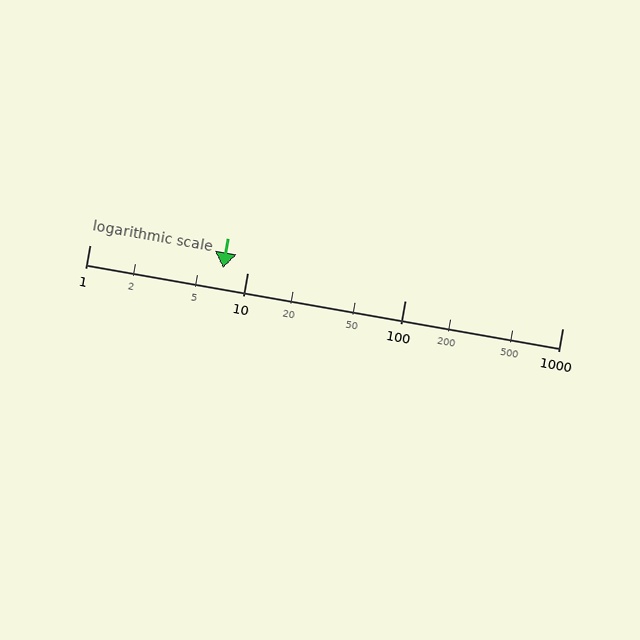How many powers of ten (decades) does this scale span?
The scale spans 3 decades, from 1 to 1000.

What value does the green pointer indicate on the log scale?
The pointer indicates approximately 7.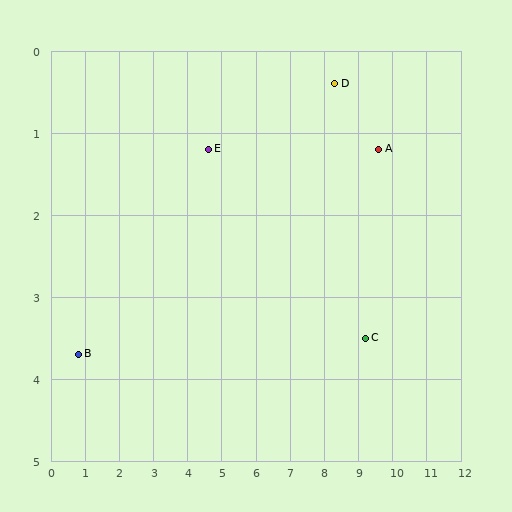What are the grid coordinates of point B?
Point B is at approximately (0.8, 3.7).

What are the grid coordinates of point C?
Point C is at approximately (9.2, 3.5).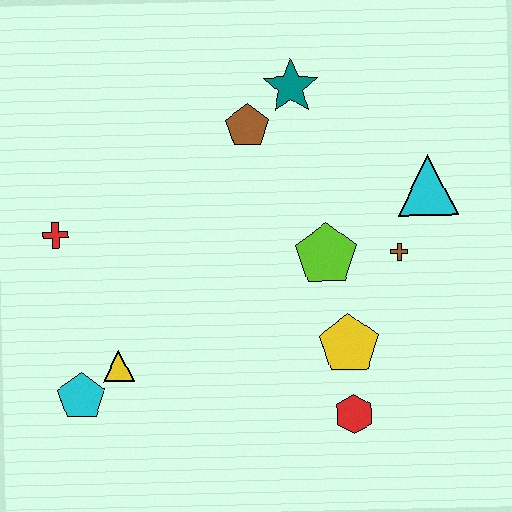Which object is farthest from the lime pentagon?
The cyan pentagon is farthest from the lime pentagon.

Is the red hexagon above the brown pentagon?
No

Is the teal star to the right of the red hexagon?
No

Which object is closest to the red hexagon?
The yellow pentagon is closest to the red hexagon.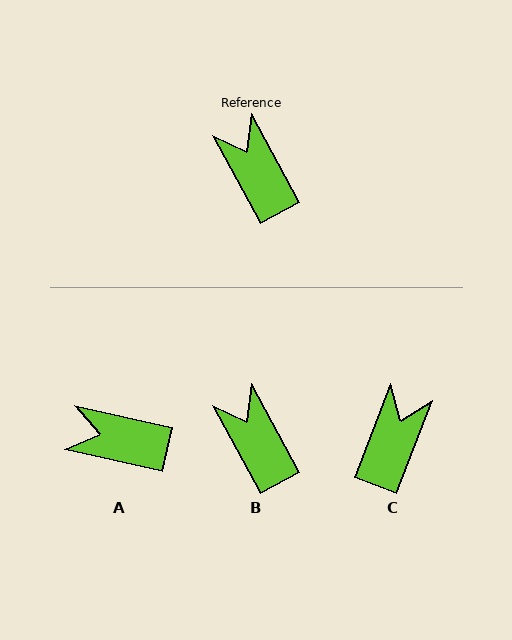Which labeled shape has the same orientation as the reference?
B.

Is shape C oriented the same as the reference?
No, it is off by about 50 degrees.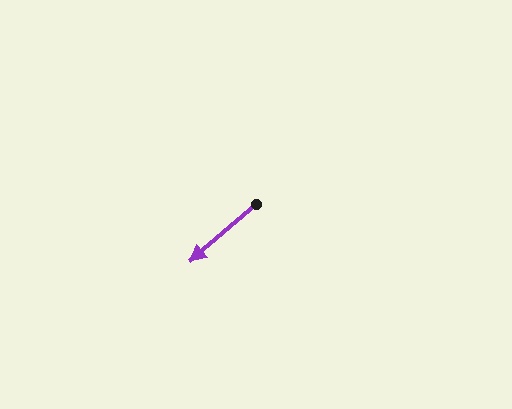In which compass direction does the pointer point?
Southwest.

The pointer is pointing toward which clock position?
Roughly 8 o'clock.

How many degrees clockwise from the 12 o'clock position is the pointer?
Approximately 229 degrees.